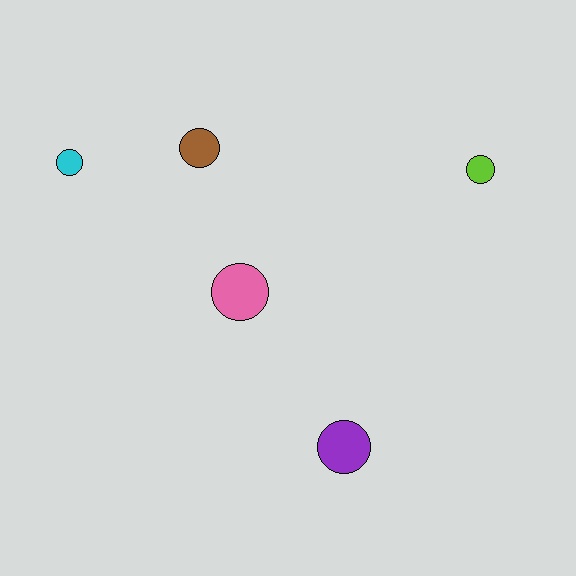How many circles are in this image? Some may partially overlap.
There are 5 circles.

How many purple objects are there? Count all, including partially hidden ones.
There is 1 purple object.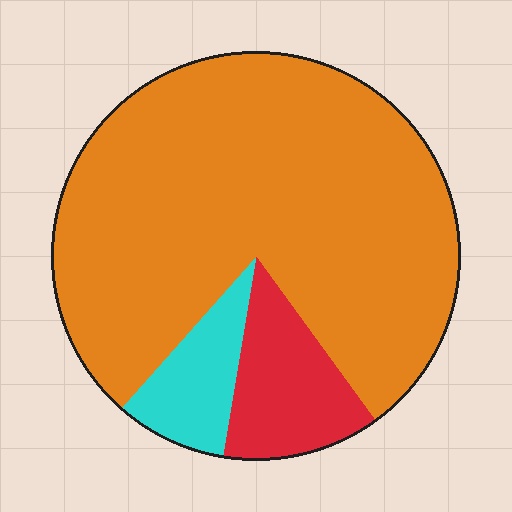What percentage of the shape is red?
Red takes up about one eighth (1/8) of the shape.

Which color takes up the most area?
Orange, at roughly 80%.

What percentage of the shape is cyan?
Cyan takes up less than a sixth of the shape.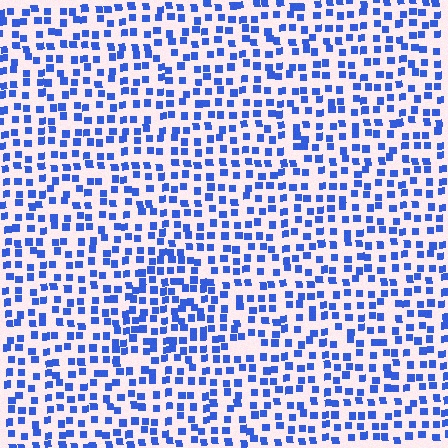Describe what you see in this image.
The image contains small blue elements arranged at two different densities. A triangle-shaped region is visible where the elements are more densely packed than the surrounding area.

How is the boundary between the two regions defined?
The boundary is defined by a change in element density (approximately 1.5x ratio). All elements are the same color, size, and shape.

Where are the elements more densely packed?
The elements are more densely packed inside the triangle boundary.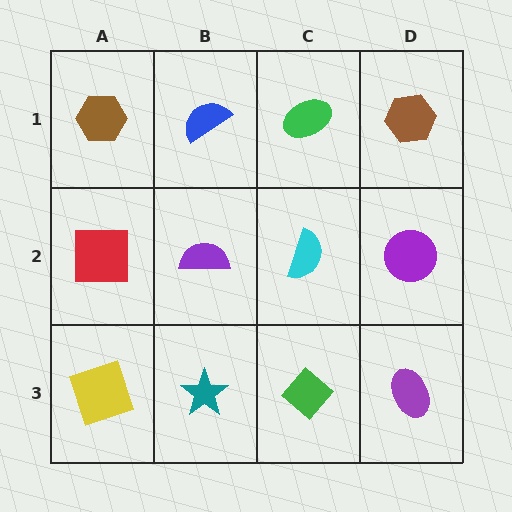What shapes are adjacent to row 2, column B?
A blue semicircle (row 1, column B), a teal star (row 3, column B), a red square (row 2, column A), a cyan semicircle (row 2, column C).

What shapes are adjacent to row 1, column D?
A purple circle (row 2, column D), a green ellipse (row 1, column C).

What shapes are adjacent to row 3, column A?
A red square (row 2, column A), a teal star (row 3, column B).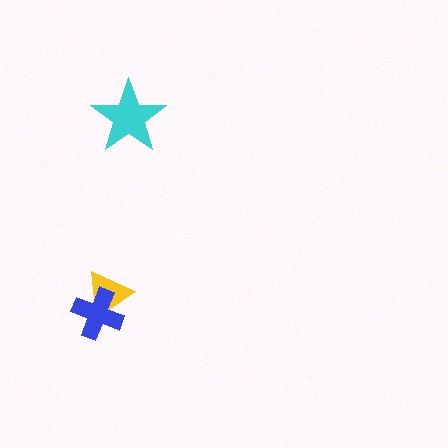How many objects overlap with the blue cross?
1 object overlaps with the blue cross.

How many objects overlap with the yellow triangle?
1 object overlaps with the yellow triangle.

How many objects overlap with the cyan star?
0 objects overlap with the cyan star.